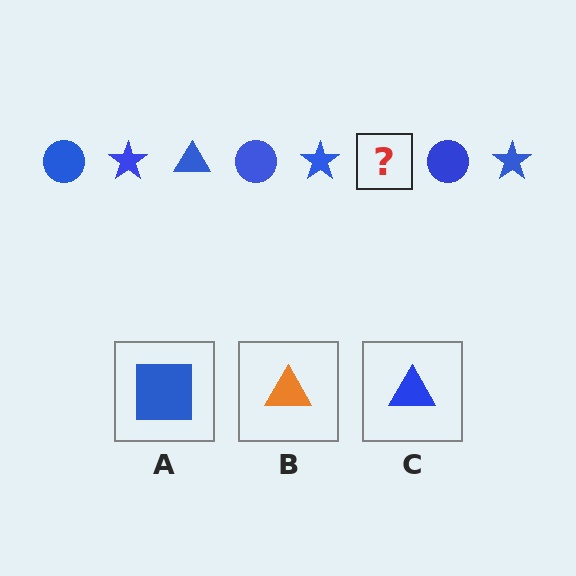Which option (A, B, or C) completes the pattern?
C.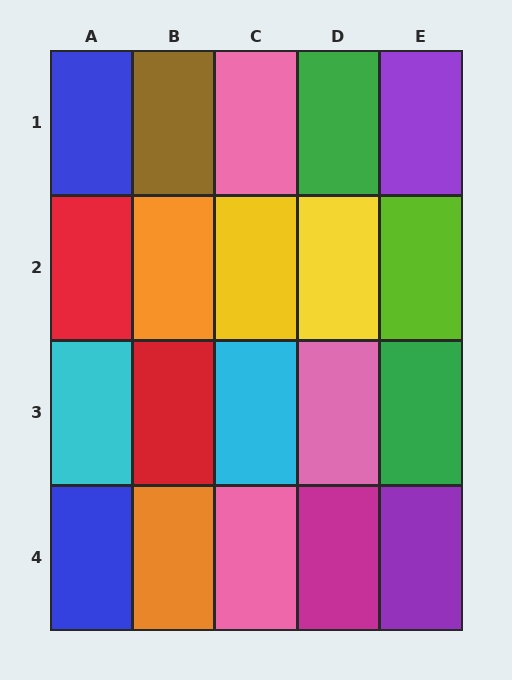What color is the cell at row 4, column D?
Magenta.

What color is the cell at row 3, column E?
Green.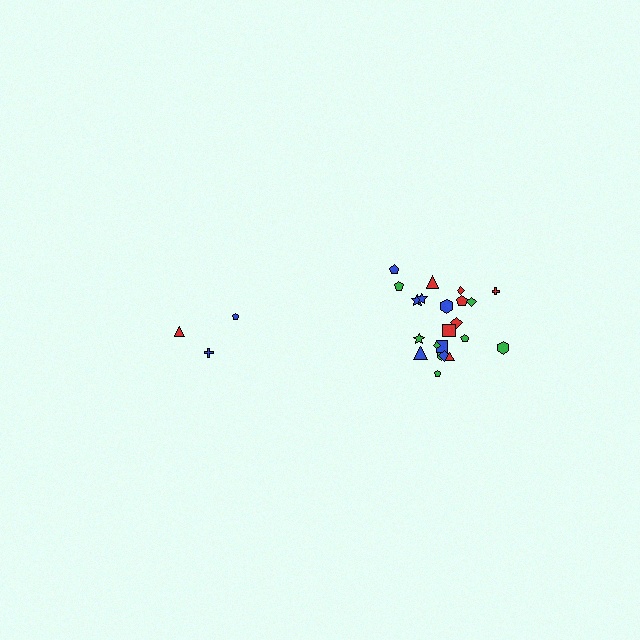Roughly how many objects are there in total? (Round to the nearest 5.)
Roughly 25 objects in total.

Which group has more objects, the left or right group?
The right group.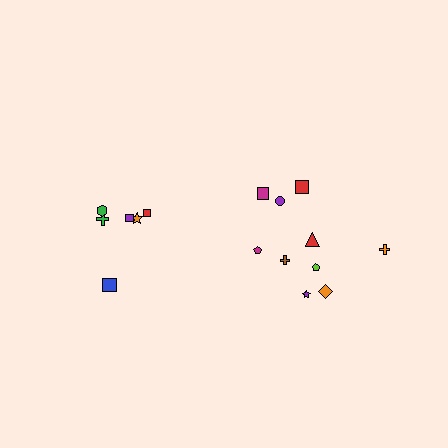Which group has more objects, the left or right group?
The right group.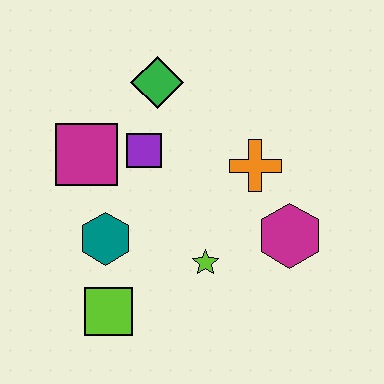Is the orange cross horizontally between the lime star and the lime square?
No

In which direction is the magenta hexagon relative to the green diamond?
The magenta hexagon is below the green diamond.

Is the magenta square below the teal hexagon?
No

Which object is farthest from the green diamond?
The lime square is farthest from the green diamond.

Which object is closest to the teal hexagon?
The lime square is closest to the teal hexagon.